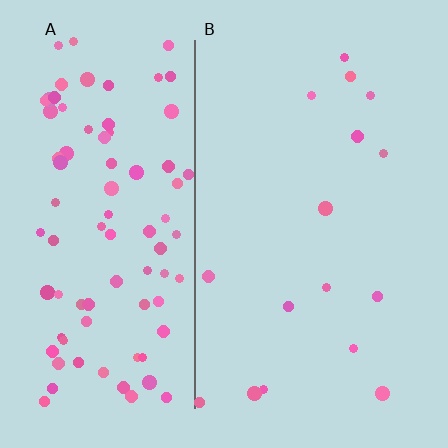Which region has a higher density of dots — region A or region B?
A (the left).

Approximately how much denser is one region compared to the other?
Approximately 5.5× — region A over region B.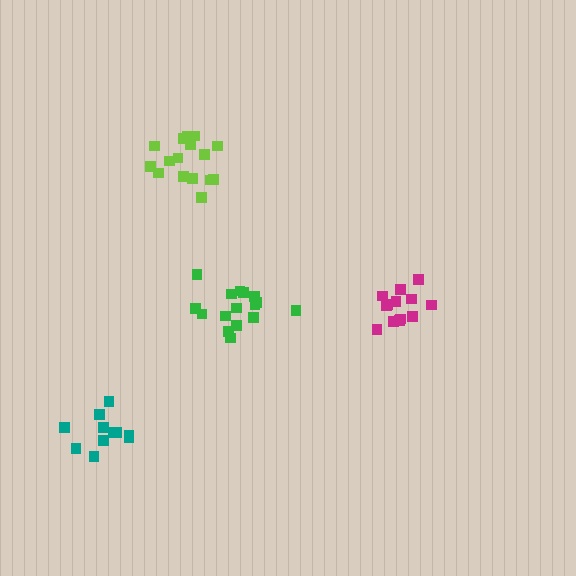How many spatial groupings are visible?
There are 4 spatial groupings.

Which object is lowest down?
The teal cluster is bottommost.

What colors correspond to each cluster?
The clusters are colored: teal, magenta, green, lime.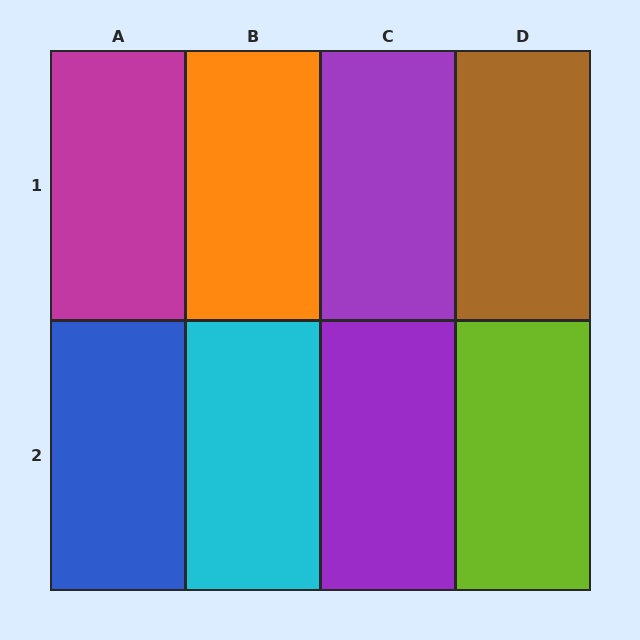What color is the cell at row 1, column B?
Orange.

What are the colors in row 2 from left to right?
Blue, cyan, purple, lime.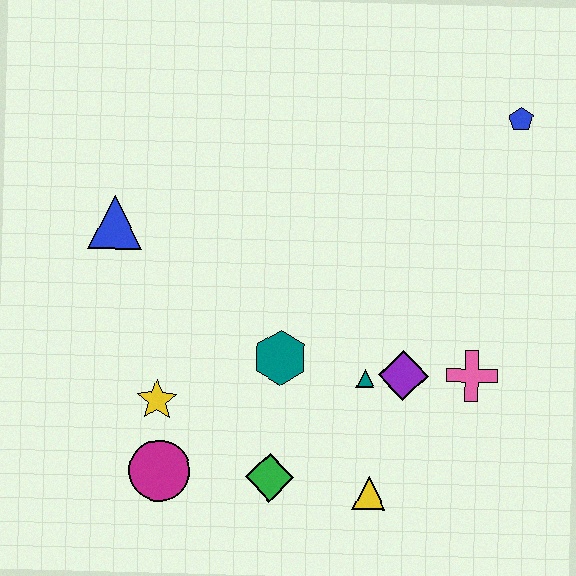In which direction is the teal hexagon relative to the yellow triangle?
The teal hexagon is above the yellow triangle.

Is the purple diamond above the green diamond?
Yes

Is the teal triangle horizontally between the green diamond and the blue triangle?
No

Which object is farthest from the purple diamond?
The blue triangle is farthest from the purple diamond.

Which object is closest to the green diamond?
The yellow triangle is closest to the green diamond.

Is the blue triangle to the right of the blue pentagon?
No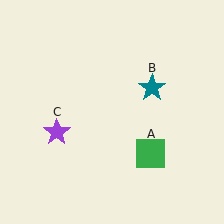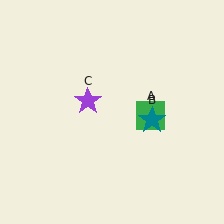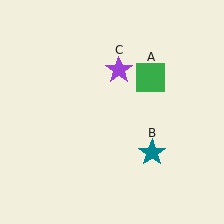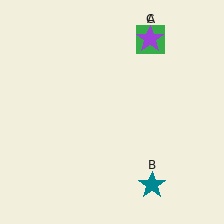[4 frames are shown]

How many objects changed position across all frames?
3 objects changed position: green square (object A), teal star (object B), purple star (object C).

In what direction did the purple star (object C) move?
The purple star (object C) moved up and to the right.